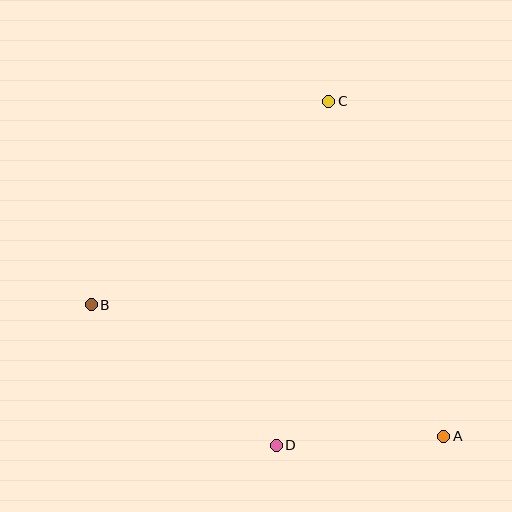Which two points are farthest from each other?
Points A and B are farthest from each other.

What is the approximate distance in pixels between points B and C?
The distance between B and C is approximately 313 pixels.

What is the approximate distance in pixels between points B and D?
The distance between B and D is approximately 232 pixels.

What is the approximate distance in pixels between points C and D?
The distance between C and D is approximately 348 pixels.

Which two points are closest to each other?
Points A and D are closest to each other.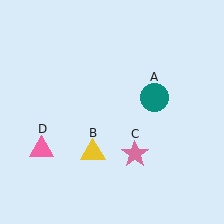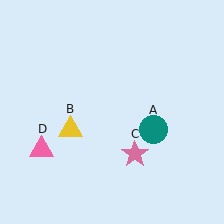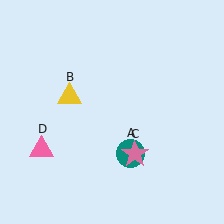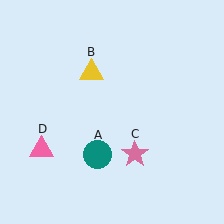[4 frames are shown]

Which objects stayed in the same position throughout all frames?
Pink star (object C) and pink triangle (object D) remained stationary.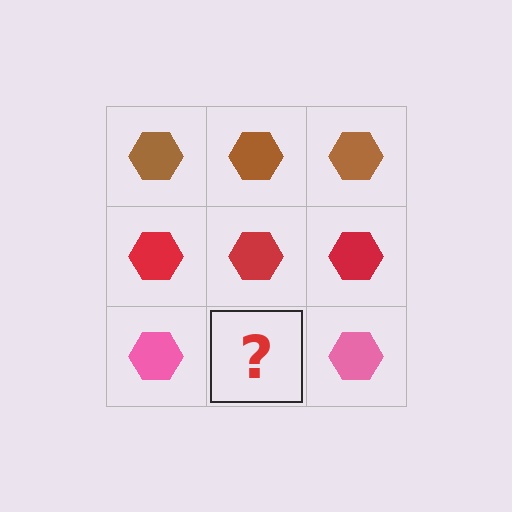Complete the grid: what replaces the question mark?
The question mark should be replaced with a pink hexagon.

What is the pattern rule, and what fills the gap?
The rule is that each row has a consistent color. The gap should be filled with a pink hexagon.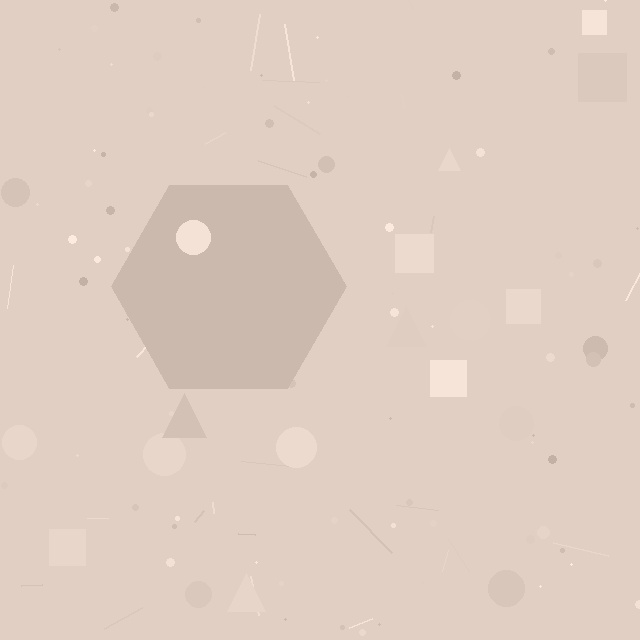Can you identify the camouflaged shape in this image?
The camouflaged shape is a hexagon.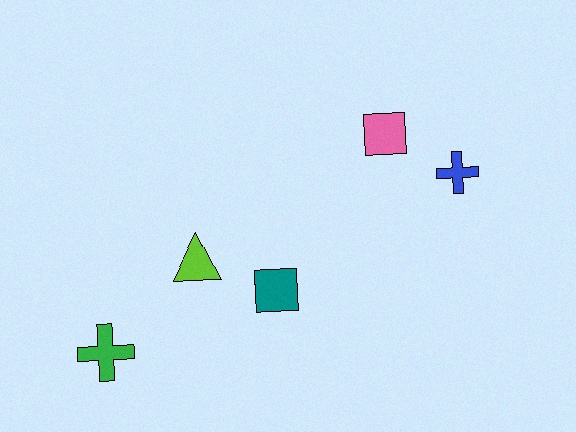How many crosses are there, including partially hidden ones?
There are 2 crosses.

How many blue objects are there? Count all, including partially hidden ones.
There is 1 blue object.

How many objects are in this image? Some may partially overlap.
There are 5 objects.